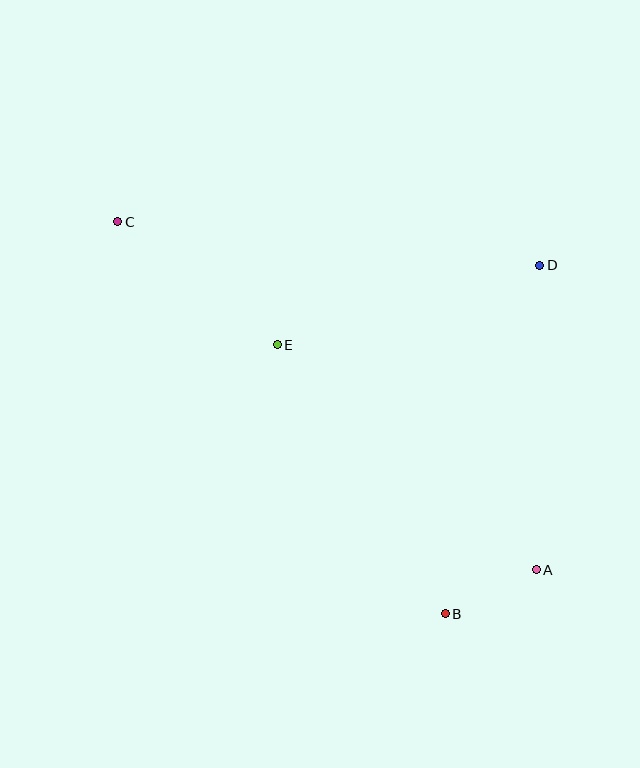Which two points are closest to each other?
Points A and B are closest to each other.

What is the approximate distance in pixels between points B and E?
The distance between B and E is approximately 317 pixels.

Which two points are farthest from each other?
Points A and C are farthest from each other.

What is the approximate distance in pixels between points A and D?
The distance between A and D is approximately 305 pixels.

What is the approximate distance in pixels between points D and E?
The distance between D and E is approximately 274 pixels.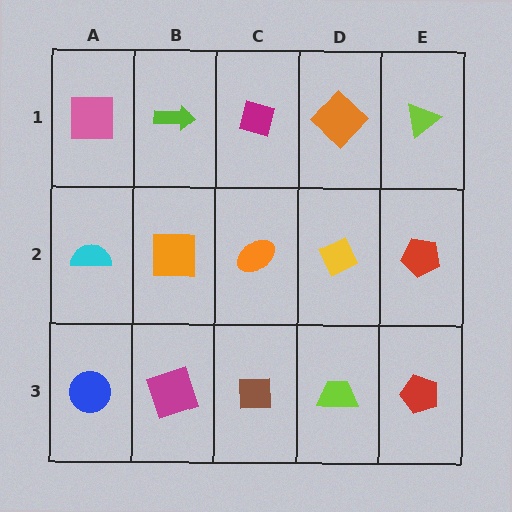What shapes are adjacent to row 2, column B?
A lime arrow (row 1, column B), a magenta square (row 3, column B), a cyan semicircle (row 2, column A), an orange ellipse (row 2, column C).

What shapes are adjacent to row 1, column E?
A red pentagon (row 2, column E), an orange diamond (row 1, column D).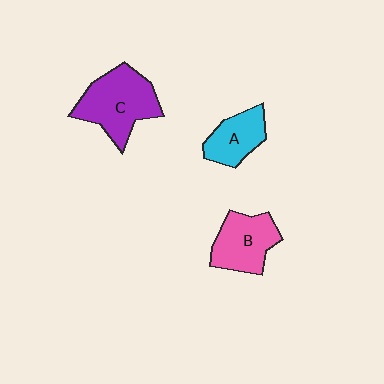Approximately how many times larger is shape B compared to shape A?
Approximately 1.3 times.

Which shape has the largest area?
Shape C (purple).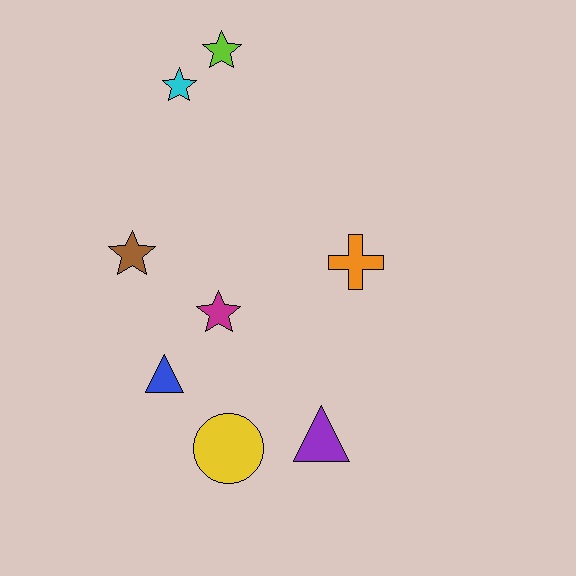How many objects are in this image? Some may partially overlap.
There are 8 objects.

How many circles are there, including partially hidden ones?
There is 1 circle.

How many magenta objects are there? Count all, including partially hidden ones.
There is 1 magenta object.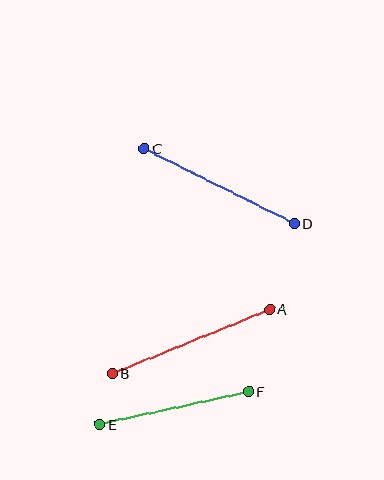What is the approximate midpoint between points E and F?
The midpoint is at approximately (174, 408) pixels.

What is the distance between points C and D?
The distance is approximately 167 pixels.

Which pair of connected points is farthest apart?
Points A and B are farthest apart.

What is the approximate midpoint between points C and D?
The midpoint is at approximately (219, 186) pixels.